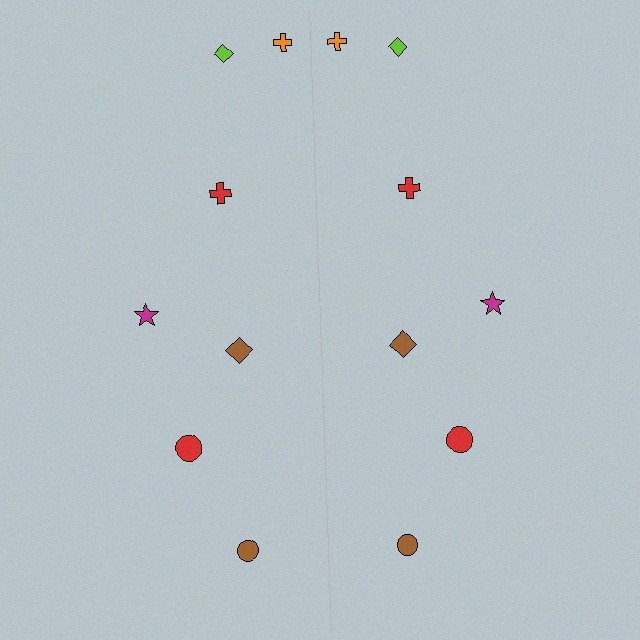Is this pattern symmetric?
Yes, this pattern has bilateral (reflection) symmetry.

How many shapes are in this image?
There are 14 shapes in this image.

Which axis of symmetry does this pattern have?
The pattern has a vertical axis of symmetry running through the center of the image.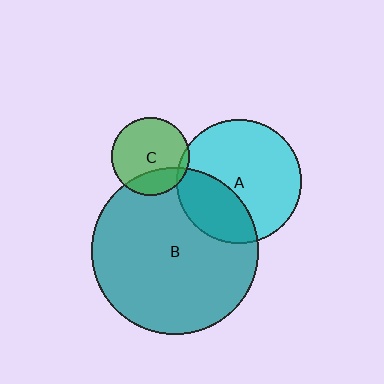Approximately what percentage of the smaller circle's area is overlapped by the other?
Approximately 25%.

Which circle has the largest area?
Circle B (teal).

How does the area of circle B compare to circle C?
Approximately 4.5 times.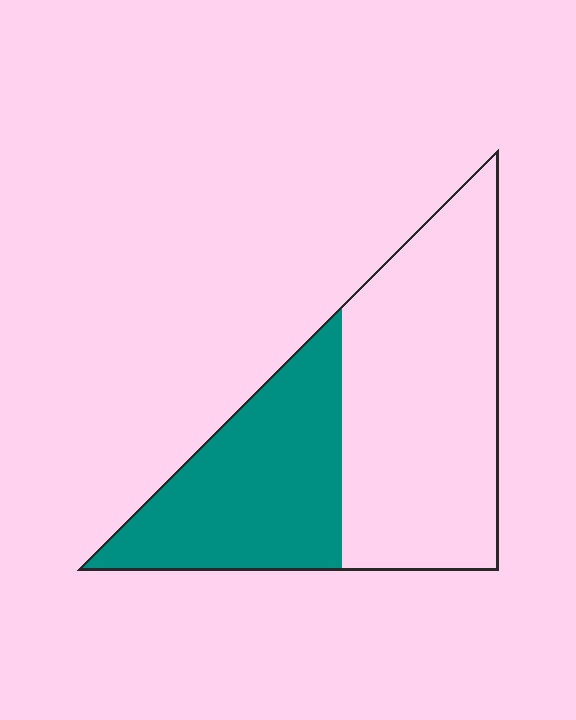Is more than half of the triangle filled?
No.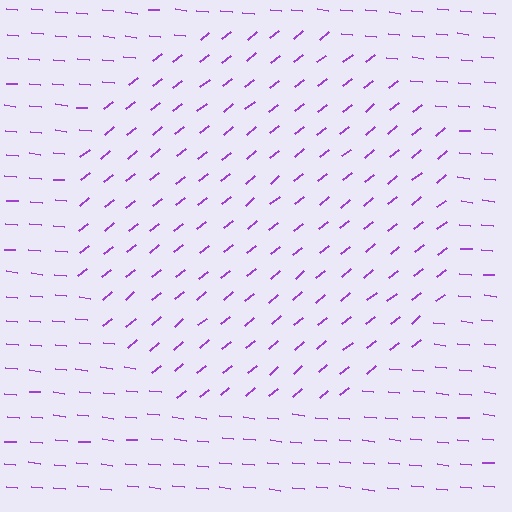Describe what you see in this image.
The image is filled with small purple line segments. A circle region in the image has lines oriented differently from the surrounding lines, creating a visible texture boundary.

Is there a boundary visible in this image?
Yes, there is a texture boundary formed by a change in line orientation.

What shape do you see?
I see a circle.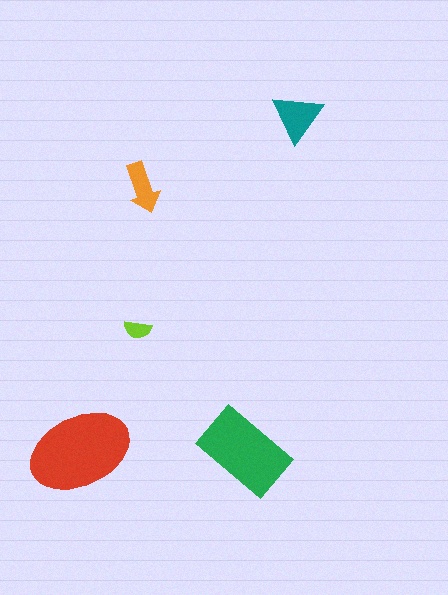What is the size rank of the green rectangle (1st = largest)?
2nd.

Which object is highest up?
The teal triangle is topmost.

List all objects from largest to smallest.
The red ellipse, the green rectangle, the teal triangle, the orange arrow, the lime semicircle.